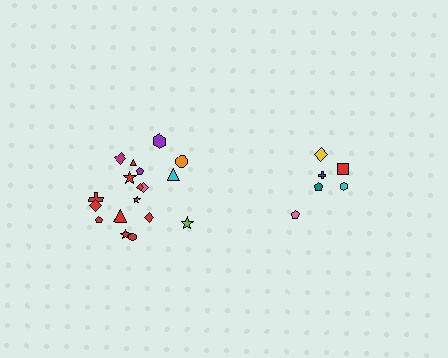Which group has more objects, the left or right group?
The left group.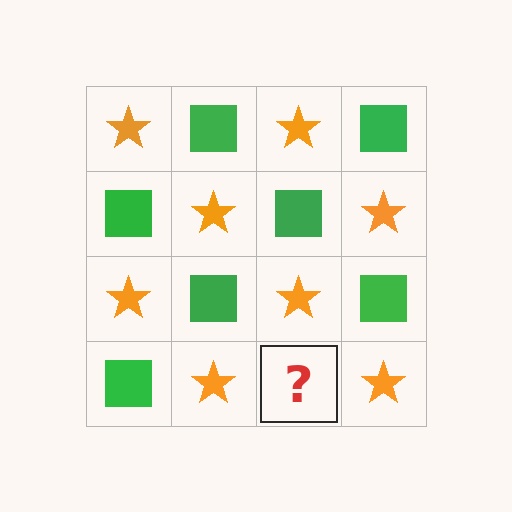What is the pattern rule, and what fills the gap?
The rule is that it alternates orange star and green square in a checkerboard pattern. The gap should be filled with a green square.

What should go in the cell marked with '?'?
The missing cell should contain a green square.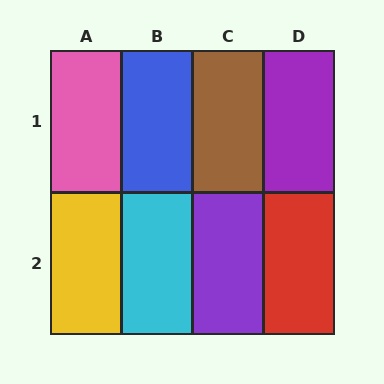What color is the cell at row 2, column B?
Cyan.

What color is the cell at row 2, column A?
Yellow.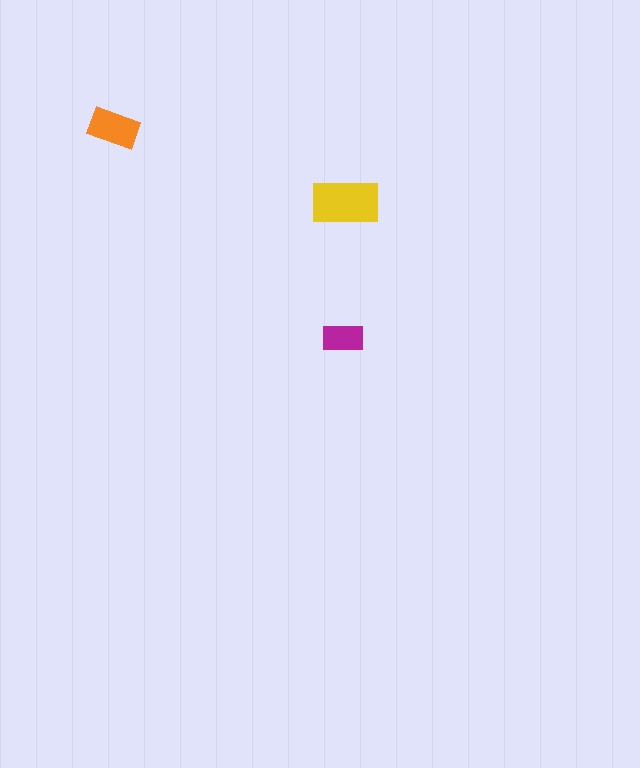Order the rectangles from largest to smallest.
the yellow one, the orange one, the magenta one.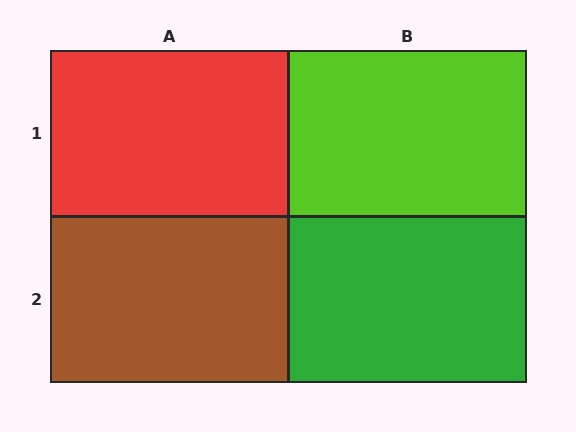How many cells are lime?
1 cell is lime.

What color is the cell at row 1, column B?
Lime.